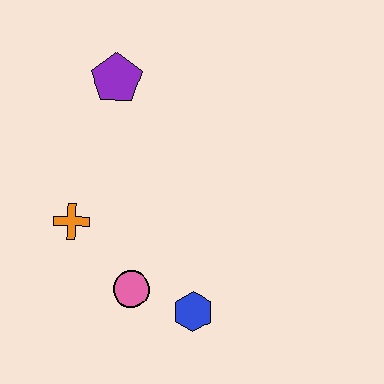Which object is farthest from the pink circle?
The purple pentagon is farthest from the pink circle.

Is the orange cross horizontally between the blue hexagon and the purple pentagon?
No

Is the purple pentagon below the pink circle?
No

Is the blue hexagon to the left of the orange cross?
No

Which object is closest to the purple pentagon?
The orange cross is closest to the purple pentagon.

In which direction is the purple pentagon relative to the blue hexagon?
The purple pentagon is above the blue hexagon.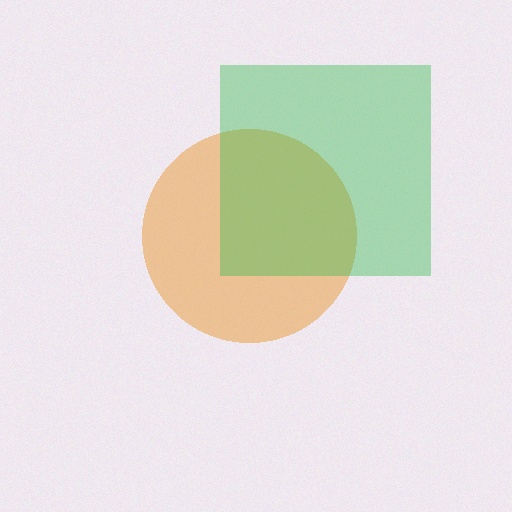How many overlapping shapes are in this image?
There are 2 overlapping shapes in the image.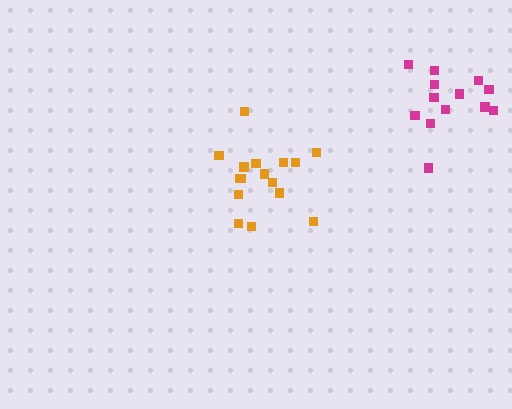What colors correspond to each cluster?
The clusters are colored: magenta, orange.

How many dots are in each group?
Group 1: 13 dots, Group 2: 16 dots (29 total).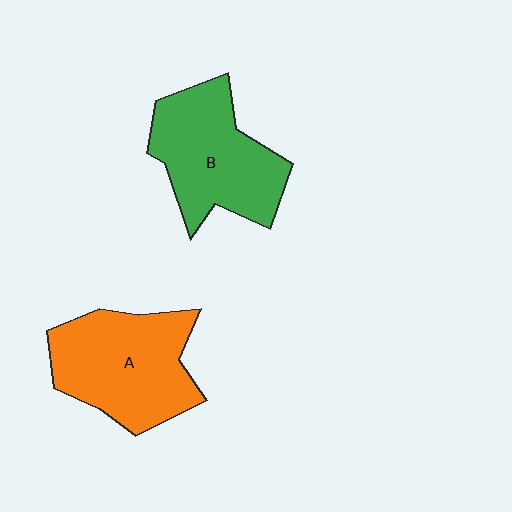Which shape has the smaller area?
Shape B (green).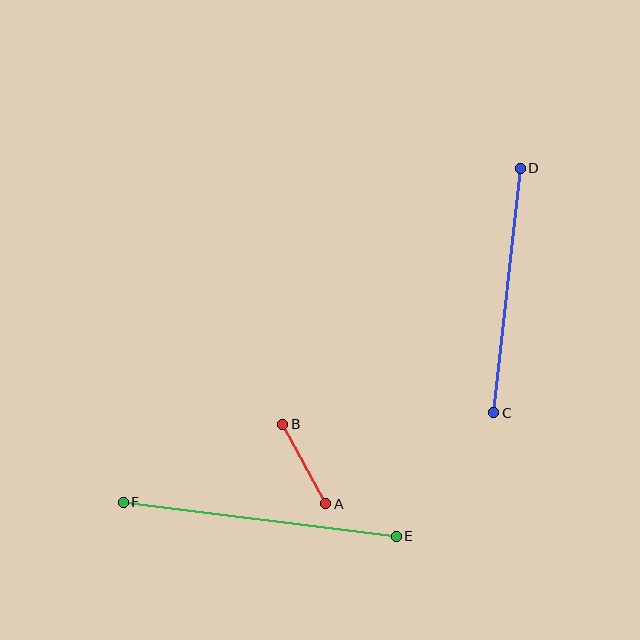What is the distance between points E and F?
The distance is approximately 275 pixels.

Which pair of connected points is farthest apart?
Points E and F are farthest apart.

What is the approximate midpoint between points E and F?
The midpoint is at approximately (260, 519) pixels.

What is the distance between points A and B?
The distance is approximately 91 pixels.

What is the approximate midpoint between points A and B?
The midpoint is at approximately (304, 464) pixels.